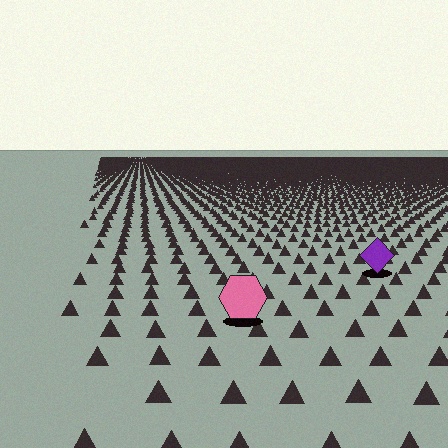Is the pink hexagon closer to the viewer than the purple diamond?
Yes. The pink hexagon is closer — you can tell from the texture gradient: the ground texture is coarser near it.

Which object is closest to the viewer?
The pink hexagon is closest. The texture marks near it are larger and more spread out.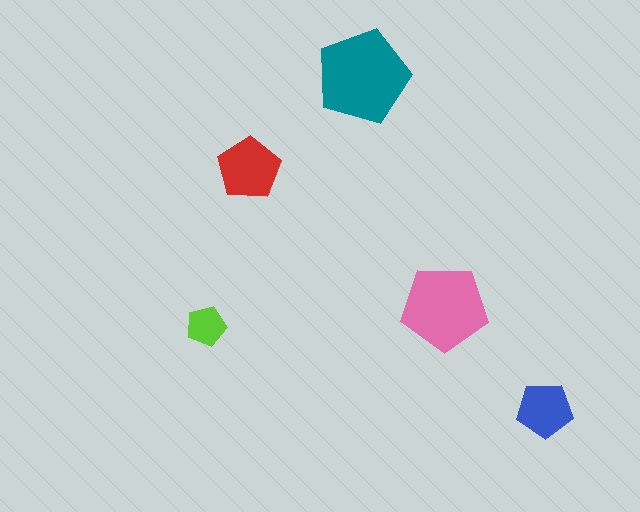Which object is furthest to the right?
The blue pentagon is rightmost.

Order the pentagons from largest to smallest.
the teal one, the pink one, the red one, the blue one, the lime one.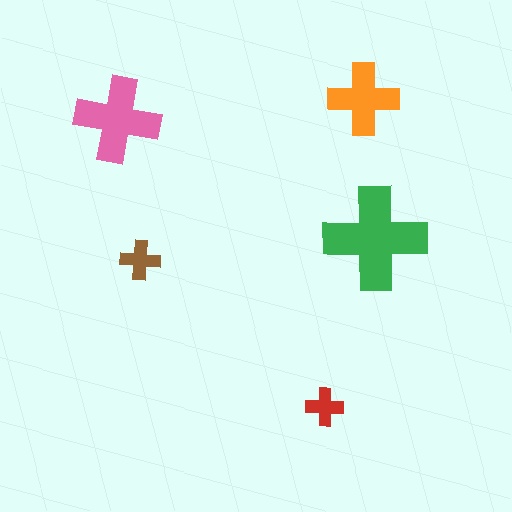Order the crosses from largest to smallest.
the green one, the pink one, the orange one, the brown one, the red one.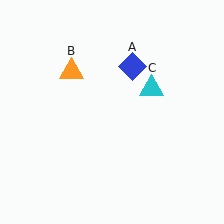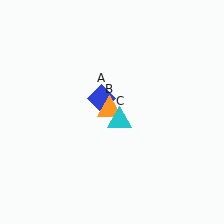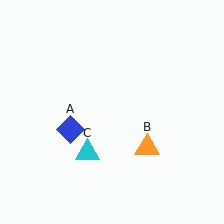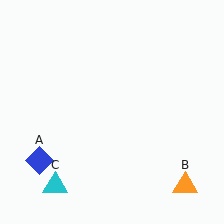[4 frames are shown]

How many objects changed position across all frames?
3 objects changed position: blue diamond (object A), orange triangle (object B), cyan triangle (object C).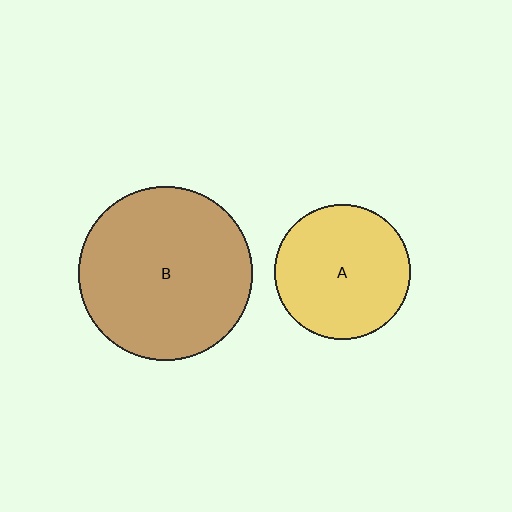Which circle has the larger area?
Circle B (brown).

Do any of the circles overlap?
No, none of the circles overlap.